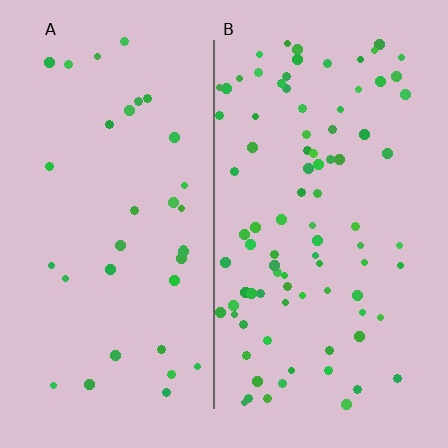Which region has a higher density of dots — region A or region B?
B (the right).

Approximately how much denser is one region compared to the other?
Approximately 2.6× — region B over region A.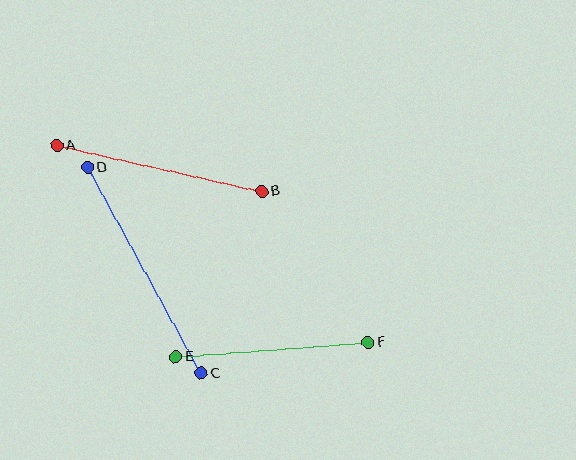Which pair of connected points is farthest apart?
Points C and D are farthest apart.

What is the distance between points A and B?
The distance is approximately 210 pixels.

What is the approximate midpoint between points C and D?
The midpoint is at approximately (144, 270) pixels.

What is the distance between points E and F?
The distance is approximately 194 pixels.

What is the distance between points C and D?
The distance is approximately 235 pixels.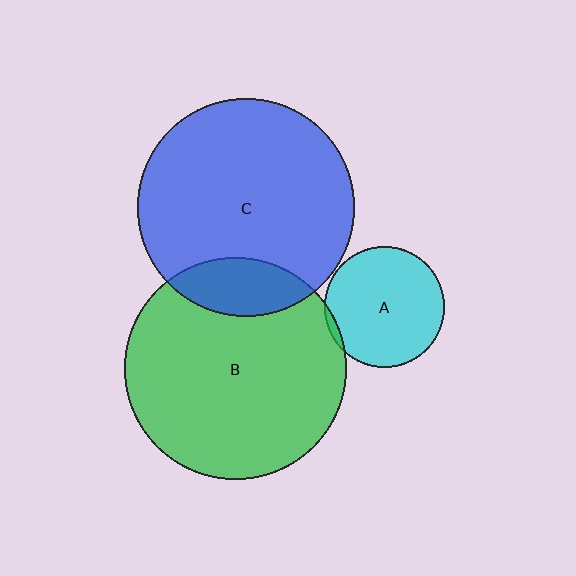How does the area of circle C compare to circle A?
Approximately 3.2 times.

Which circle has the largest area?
Circle B (green).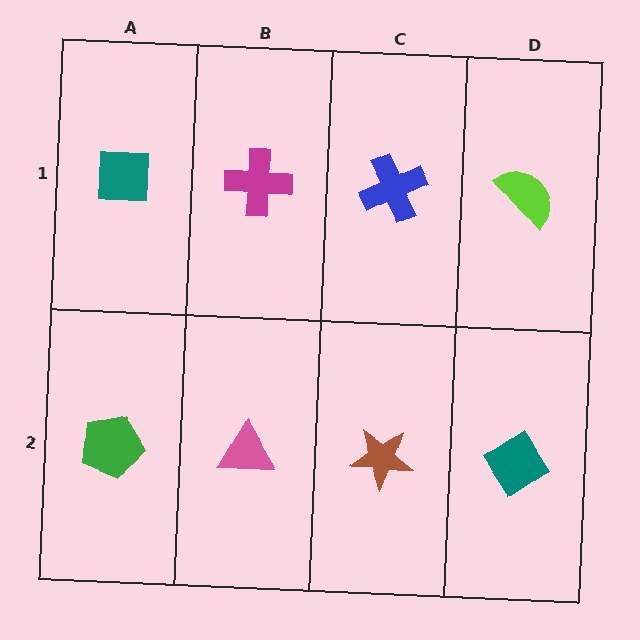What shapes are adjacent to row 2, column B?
A magenta cross (row 1, column B), a green pentagon (row 2, column A), a brown star (row 2, column C).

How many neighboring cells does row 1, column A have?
2.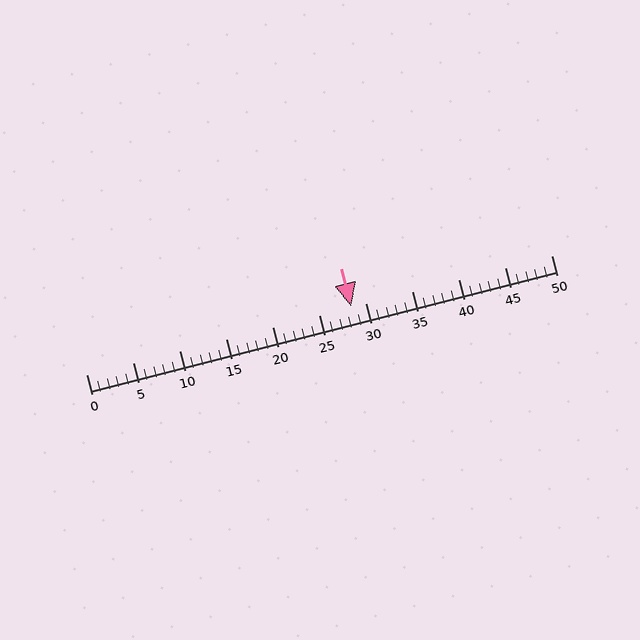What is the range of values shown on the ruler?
The ruler shows values from 0 to 50.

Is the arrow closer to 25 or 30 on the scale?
The arrow is closer to 30.